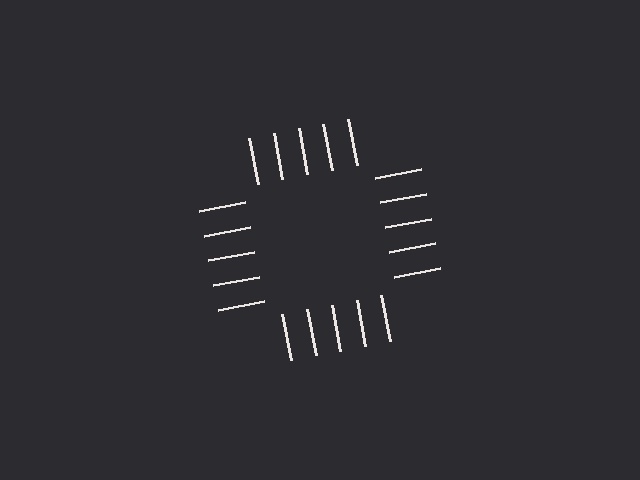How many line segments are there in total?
20 — 5 along each of the 4 edges.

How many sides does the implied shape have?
4 sides — the line-ends trace a square.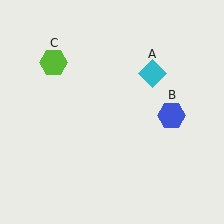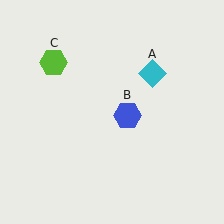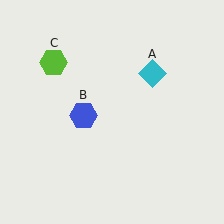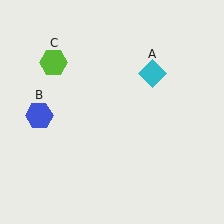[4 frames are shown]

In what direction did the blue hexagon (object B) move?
The blue hexagon (object B) moved left.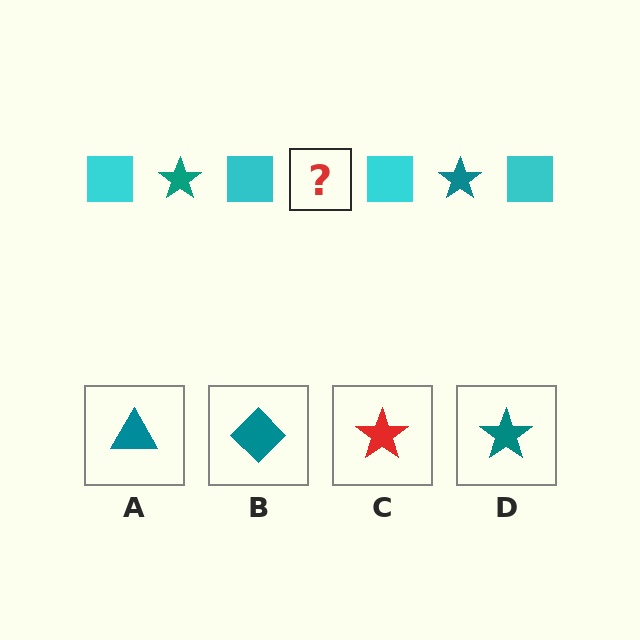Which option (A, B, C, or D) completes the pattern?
D.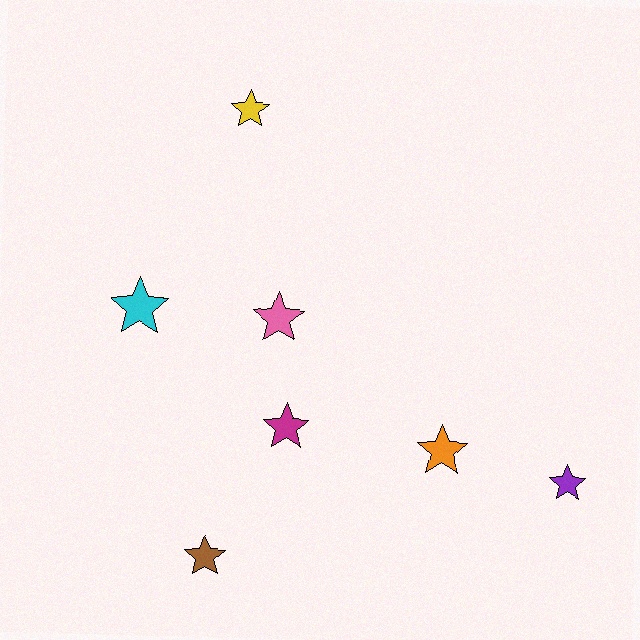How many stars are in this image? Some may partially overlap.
There are 7 stars.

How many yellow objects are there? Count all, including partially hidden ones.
There is 1 yellow object.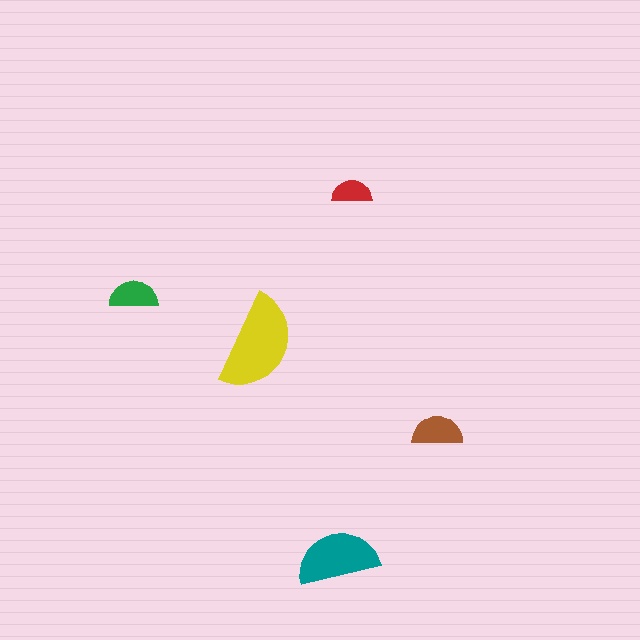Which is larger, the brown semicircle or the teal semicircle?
The teal one.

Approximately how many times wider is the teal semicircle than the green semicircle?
About 1.5 times wider.